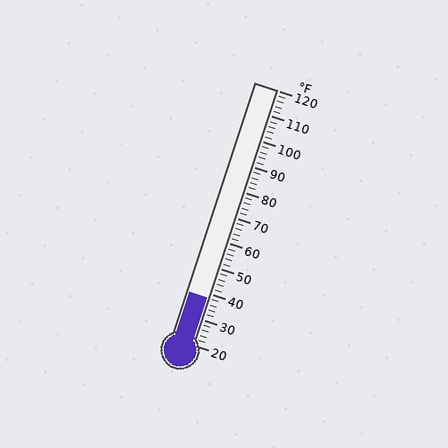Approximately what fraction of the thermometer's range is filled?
The thermometer is filled to approximately 20% of its range.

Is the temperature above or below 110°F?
The temperature is below 110°F.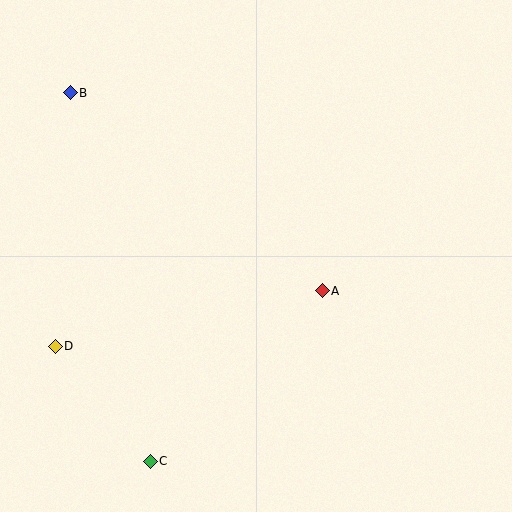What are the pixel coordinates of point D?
Point D is at (55, 346).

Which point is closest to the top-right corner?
Point A is closest to the top-right corner.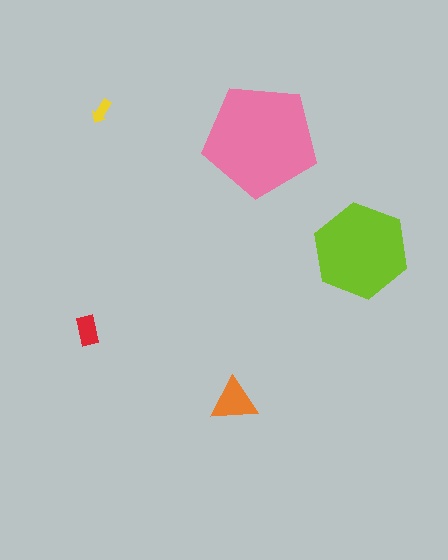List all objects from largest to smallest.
The pink pentagon, the lime hexagon, the orange triangle, the red rectangle, the yellow arrow.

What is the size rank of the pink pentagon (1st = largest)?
1st.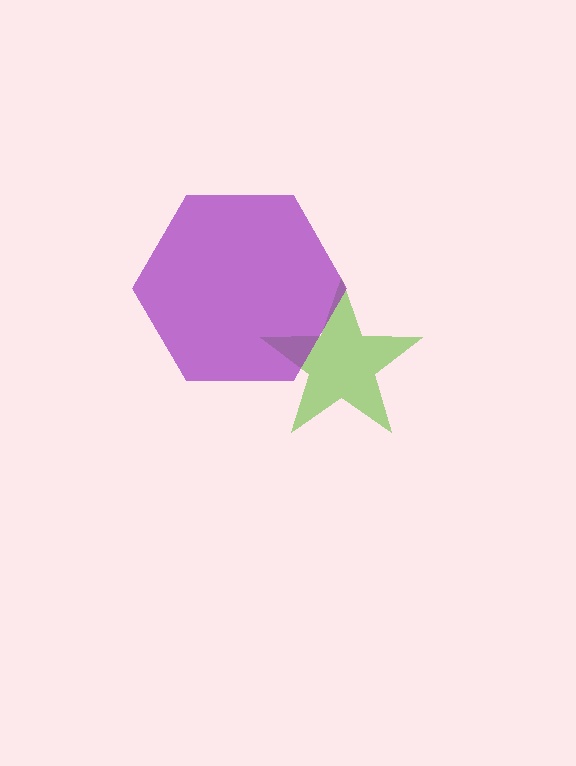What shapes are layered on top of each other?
The layered shapes are: a lime star, a purple hexagon.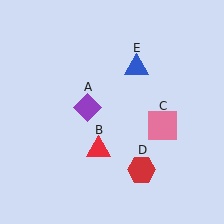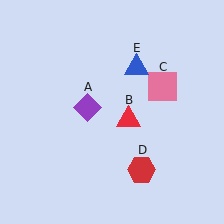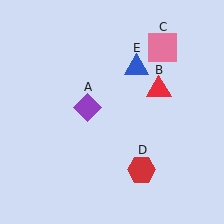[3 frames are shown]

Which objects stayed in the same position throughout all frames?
Purple diamond (object A) and red hexagon (object D) and blue triangle (object E) remained stationary.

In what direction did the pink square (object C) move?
The pink square (object C) moved up.